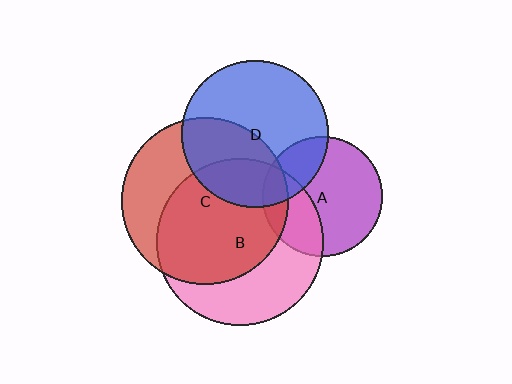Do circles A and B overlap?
Yes.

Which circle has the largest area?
Circle C (red).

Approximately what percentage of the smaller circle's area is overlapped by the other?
Approximately 30%.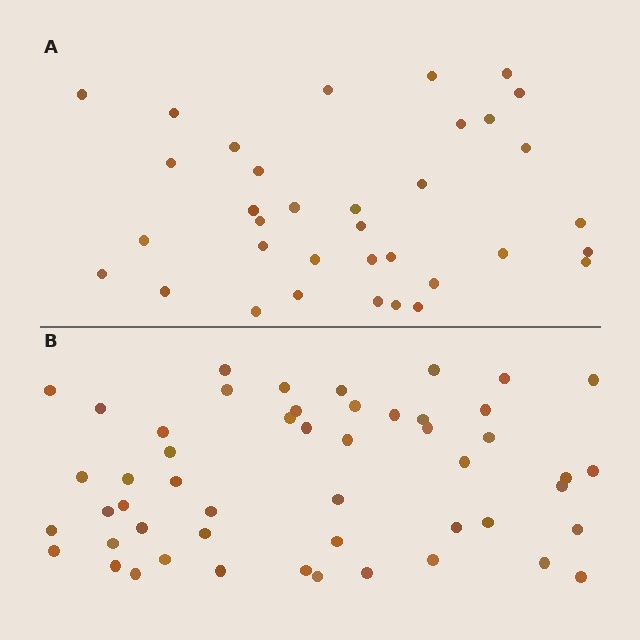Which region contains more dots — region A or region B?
Region B (the bottom region) has more dots.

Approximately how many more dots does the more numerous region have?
Region B has approximately 15 more dots than region A.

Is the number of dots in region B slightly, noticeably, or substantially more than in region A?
Region B has substantially more. The ratio is roughly 1.5 to 1.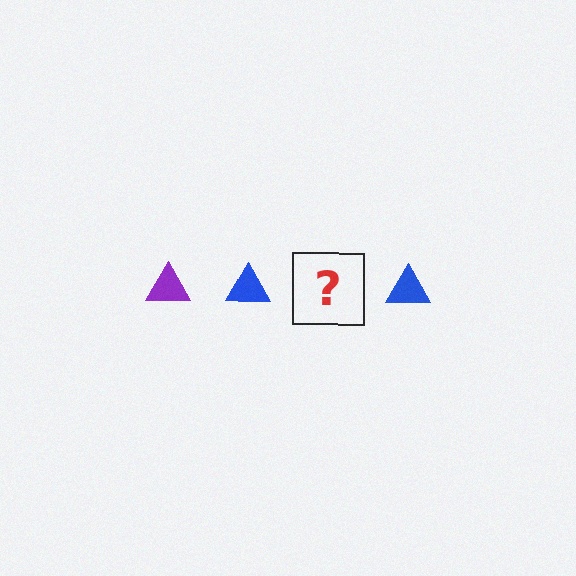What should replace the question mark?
The question mark should be replaced with a purple triangle.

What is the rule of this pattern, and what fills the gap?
The rule is that the pattern cycles through purple, blue triangles. The gap should be filled with a purple triangle.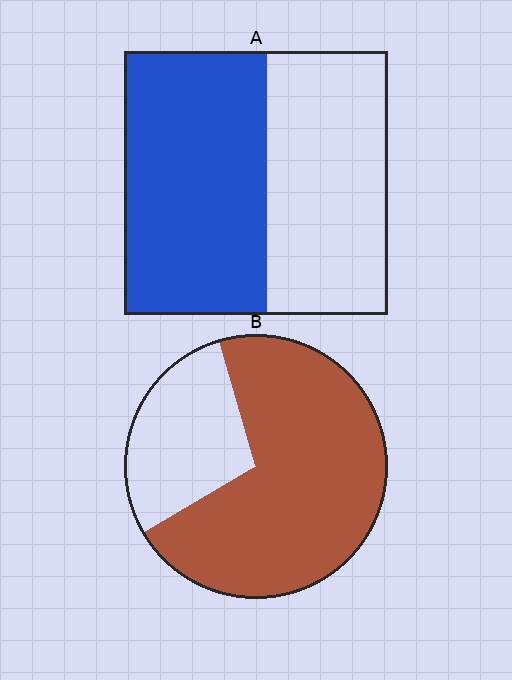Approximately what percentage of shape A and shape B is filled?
A is approximately 55% and B is approximately 70%.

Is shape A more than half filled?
Yes.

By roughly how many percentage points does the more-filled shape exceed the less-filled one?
By roughly 15 percentage points (B over A).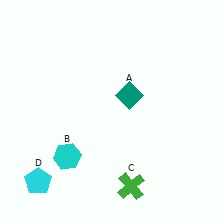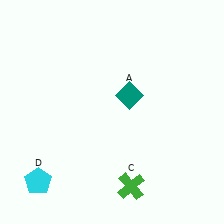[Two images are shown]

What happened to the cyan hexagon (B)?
The cyan hexagon (B) was removed in Image 2. It was in the bottom-left area of Image 1.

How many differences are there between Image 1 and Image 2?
There is 1 difference between the two images.